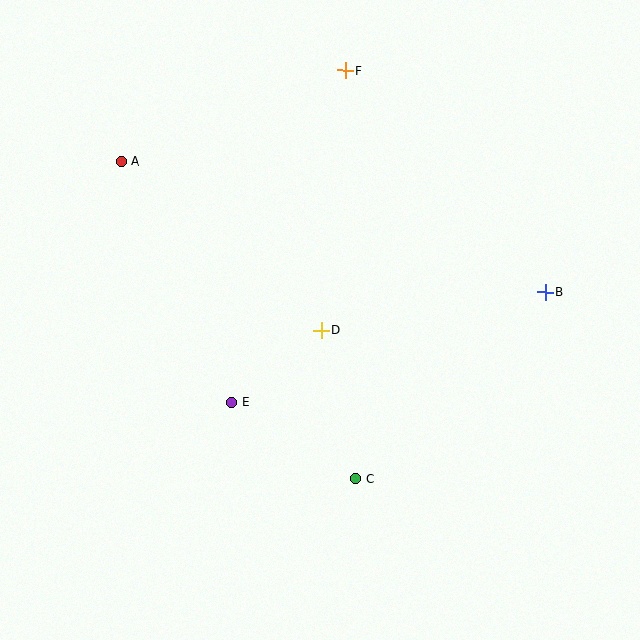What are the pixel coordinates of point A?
Point A is at (121, 161).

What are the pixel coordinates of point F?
Point F is at (346, 70).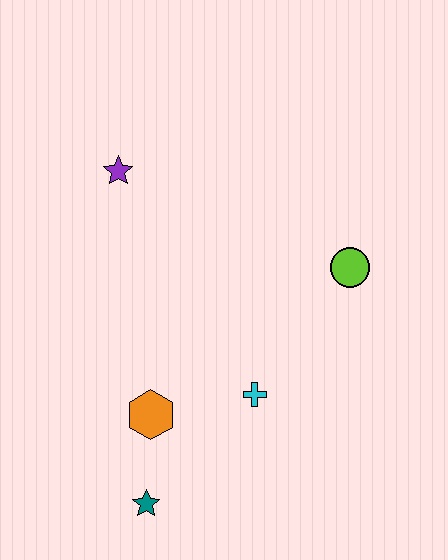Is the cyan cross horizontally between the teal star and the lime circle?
Yes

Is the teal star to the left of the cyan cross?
Yes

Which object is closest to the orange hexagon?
The teal star is closest to the orange hexagon.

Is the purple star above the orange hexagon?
Yes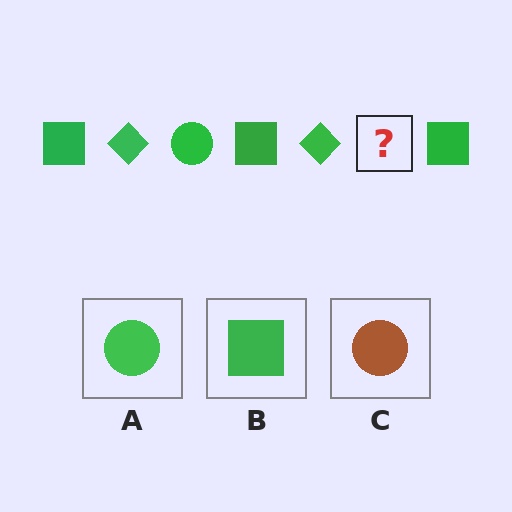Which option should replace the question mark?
Option A.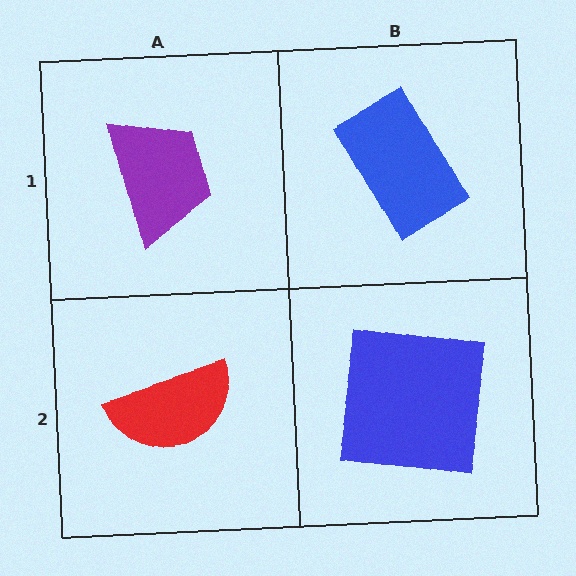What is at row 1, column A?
A purple trapezoid.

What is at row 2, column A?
A red semicircle.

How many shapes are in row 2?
2 shapes.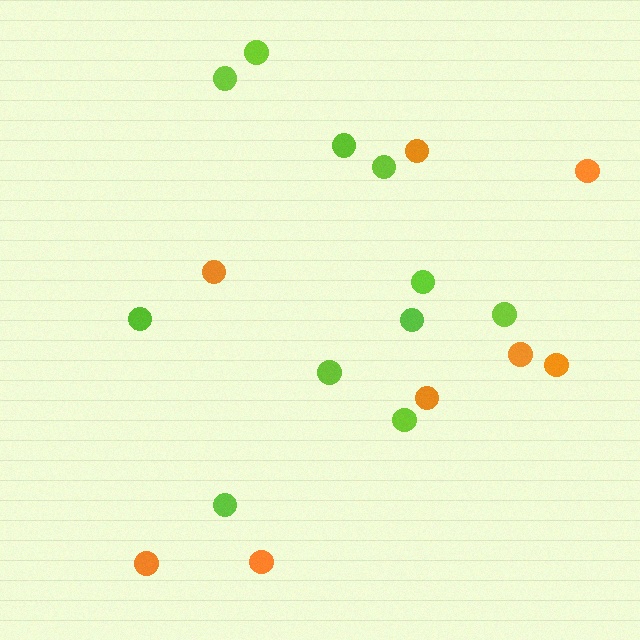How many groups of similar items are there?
There are 2 groups: one group of orange circles (8) and one group of lime circles (11).